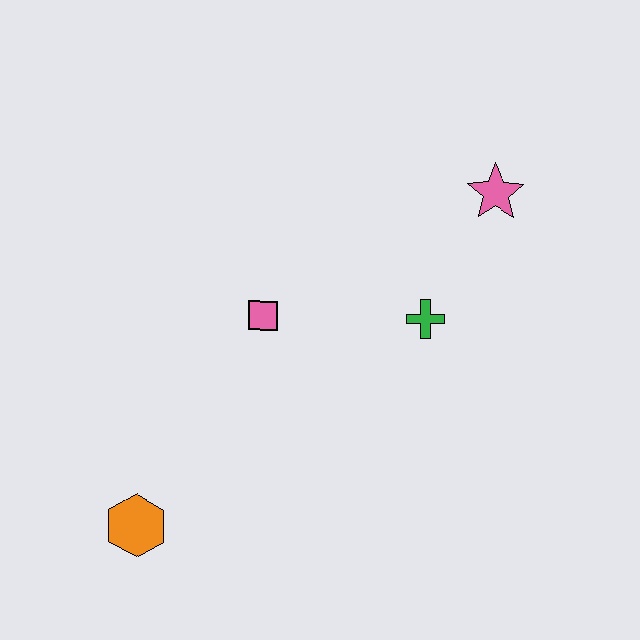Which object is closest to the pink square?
The green cross is closest to the pink square.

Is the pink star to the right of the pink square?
Yes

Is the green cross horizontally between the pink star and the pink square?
Yes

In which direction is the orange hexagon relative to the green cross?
The orange hexagon is to the left of the green cross.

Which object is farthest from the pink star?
The orange hexagon is farthest from the pink star.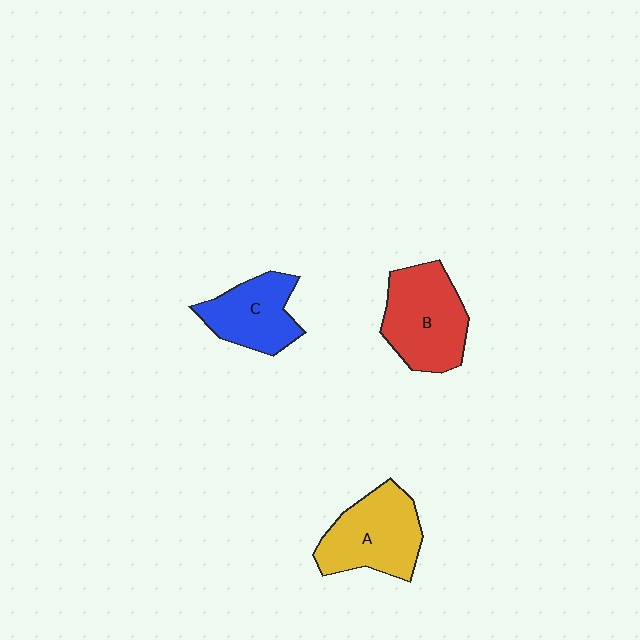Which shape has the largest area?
Shape B (red).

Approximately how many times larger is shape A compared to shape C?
Approximately 1.3 times.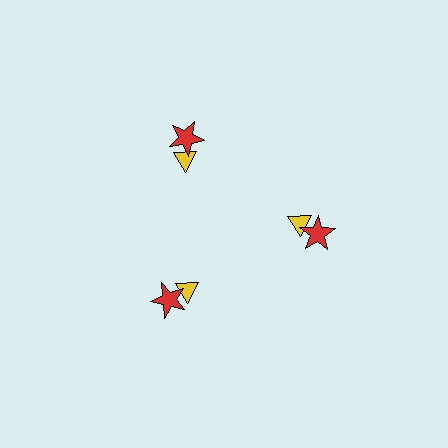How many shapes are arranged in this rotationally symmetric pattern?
There are 6 shapes, arranged in 3 groups of 2.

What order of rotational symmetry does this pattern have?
This pattern has 3-fold rotational symmetry.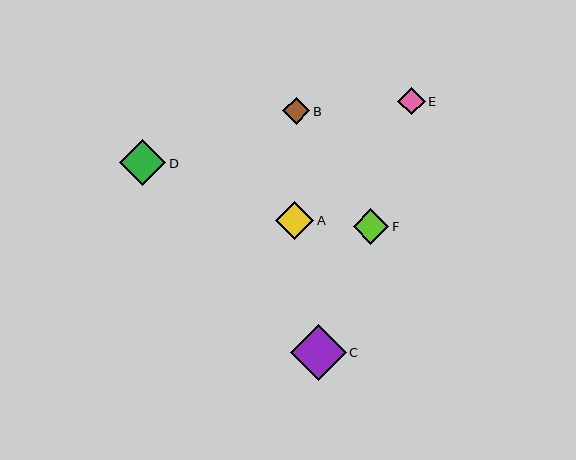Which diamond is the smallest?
Diamond B is the smallest with a size of approximately 27 pixels.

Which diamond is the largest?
Diamond C is the largest with a size of approximately 56 pixels.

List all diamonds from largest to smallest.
From largest to smallest: C, D, A, F, E, B.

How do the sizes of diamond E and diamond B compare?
Diamond E and diamond B are approximately the same size.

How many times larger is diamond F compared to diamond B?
Diamond F is approximately 1.3 times the size of diamond B.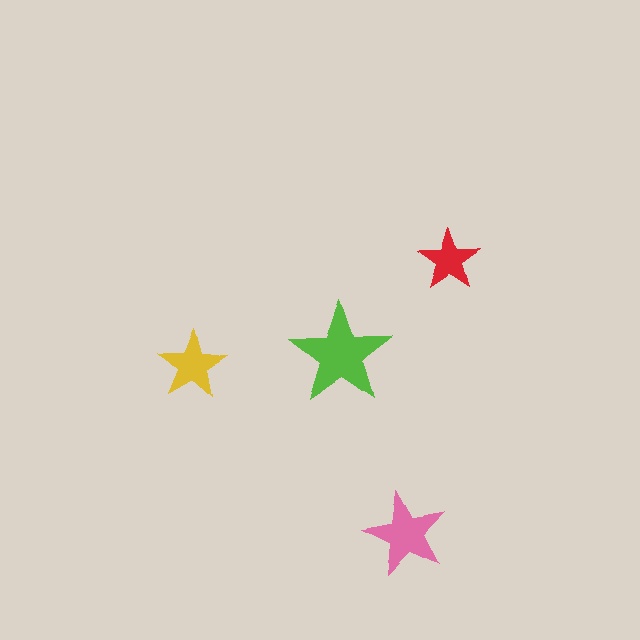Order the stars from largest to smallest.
the lime one, the pink one, the yellow one, the red one.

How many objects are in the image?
There are 4 objects in the image.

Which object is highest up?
The red star is topmost.